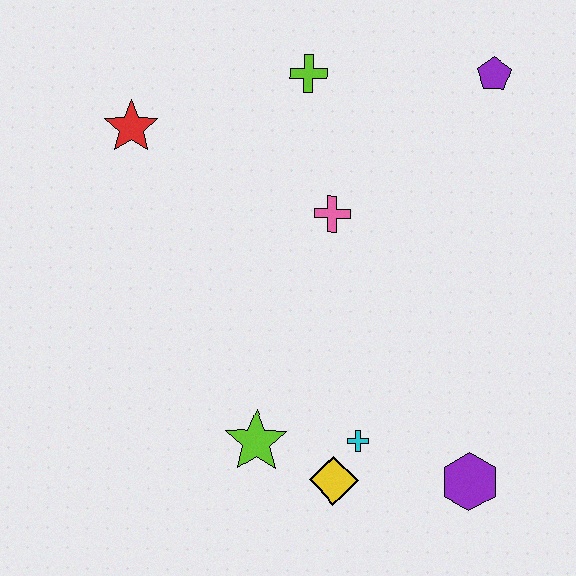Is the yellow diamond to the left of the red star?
No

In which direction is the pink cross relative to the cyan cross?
The pink cross is above the cyan cross.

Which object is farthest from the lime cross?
The purple hexagon is farthest from the lime cross.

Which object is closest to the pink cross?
The lime cross is closest to the pink cross.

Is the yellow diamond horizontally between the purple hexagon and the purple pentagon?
No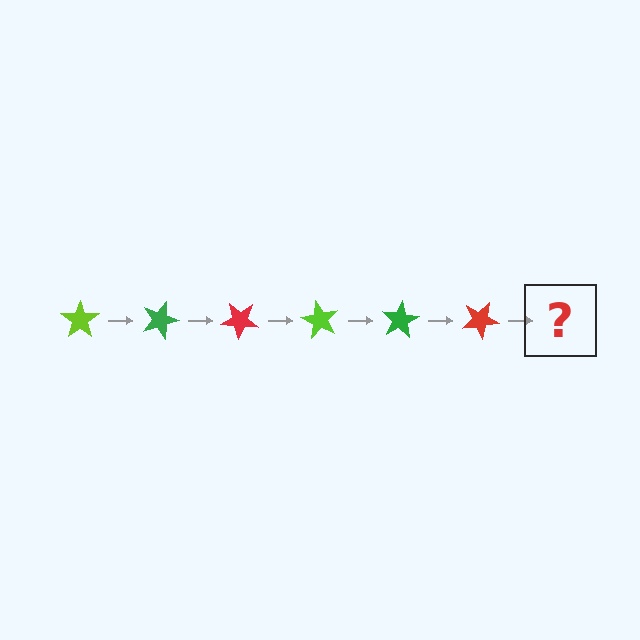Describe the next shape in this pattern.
It should be a lime star, rotated 120 degrees from the start.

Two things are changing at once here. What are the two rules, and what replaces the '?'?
The two rules are that it rotates 20 degrees each step and the color cycles through lime, green, and red. The '?' should be a lime star, rotated 120 degrees from the start.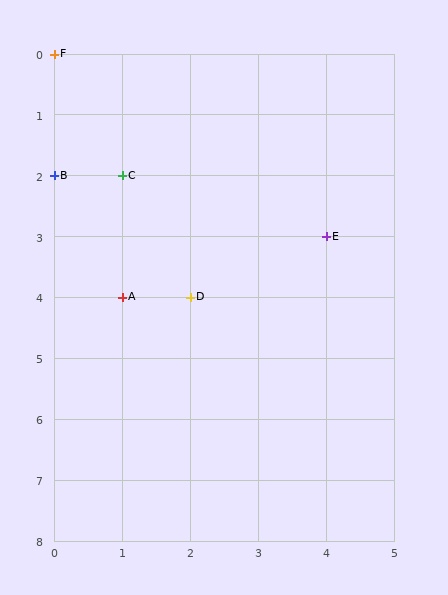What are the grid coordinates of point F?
Point F is at grid coordinates (0, 0).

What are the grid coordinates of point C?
Point C is at grid coordinates (1, 2).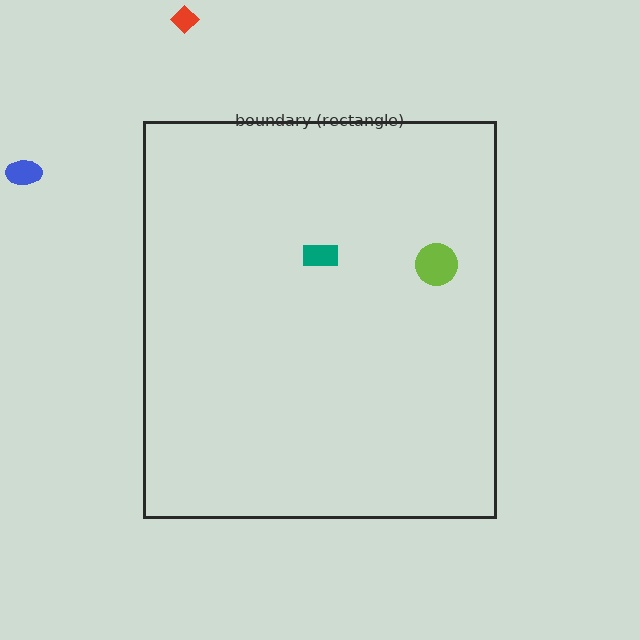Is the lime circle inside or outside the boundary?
Inside.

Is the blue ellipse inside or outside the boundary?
Outside.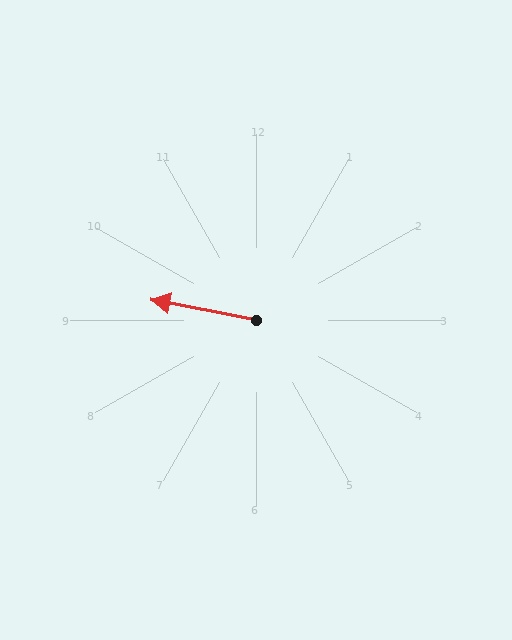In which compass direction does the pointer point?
West.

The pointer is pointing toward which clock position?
Roughly 9 o'clock.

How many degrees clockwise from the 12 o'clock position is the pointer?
Approximately 281 degrees.